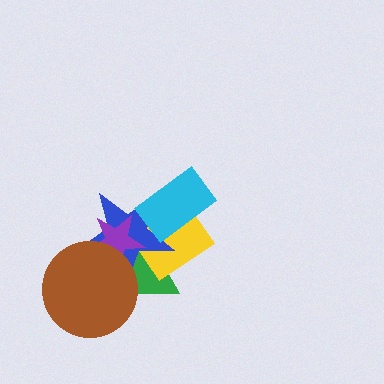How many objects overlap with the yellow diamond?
4 objects overlap with the yellow diamond.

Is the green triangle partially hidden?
Yes, it is partially covered by another shape.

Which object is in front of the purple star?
The brown circle is in front of the purple star.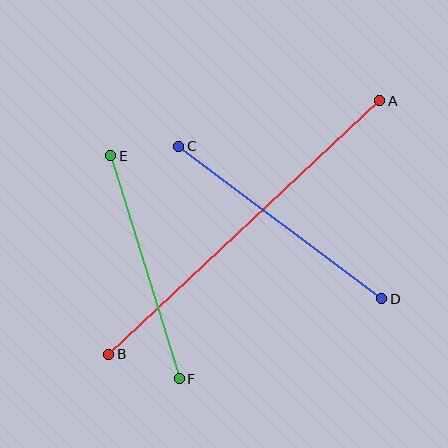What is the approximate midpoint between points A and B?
The midpoint is at approximately (244, 227) pixels.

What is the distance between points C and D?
The distance is approximately 254 pixels.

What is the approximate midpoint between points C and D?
The midpoint is at approximately (280, 222) pixels.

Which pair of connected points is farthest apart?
Points A and B are farthest apart.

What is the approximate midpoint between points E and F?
The midpoint is at approximately (145, 267) pixels.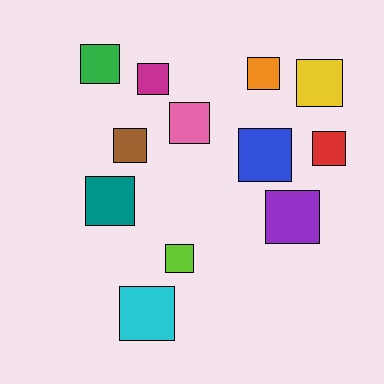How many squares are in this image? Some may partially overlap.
There are 12 squares.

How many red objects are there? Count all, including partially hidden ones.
There is 1 red object.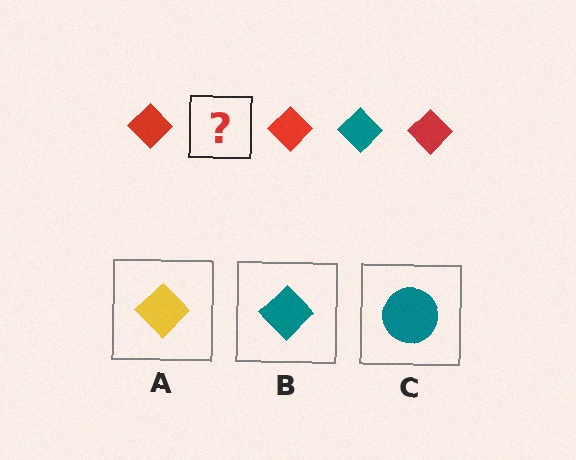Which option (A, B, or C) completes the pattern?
B.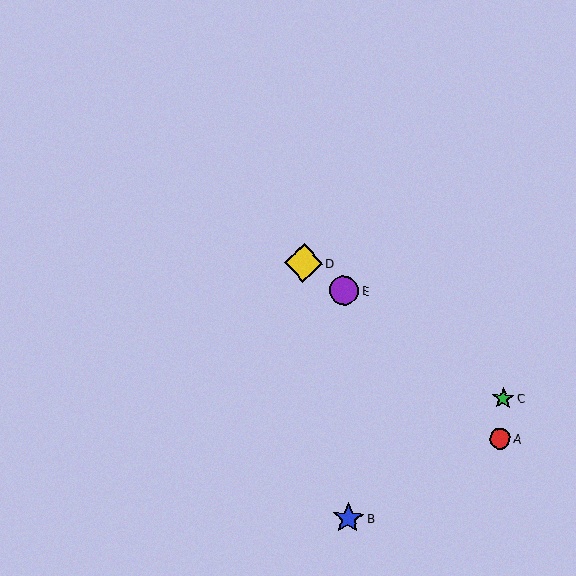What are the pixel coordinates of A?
Object A is at (500, 438).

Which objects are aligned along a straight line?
Objects C, D, E are aligned along a straight line.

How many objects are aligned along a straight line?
3 objects (C, D, E) are aligned along a straight line.